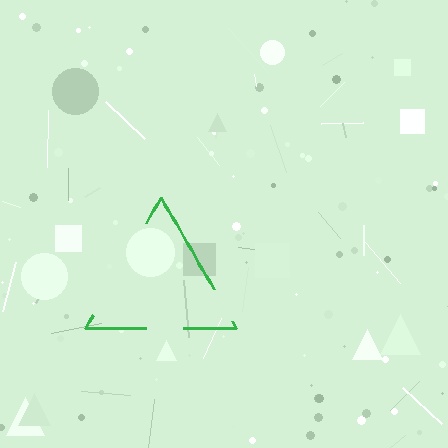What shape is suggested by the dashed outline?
The dashed outline suggests a triangle.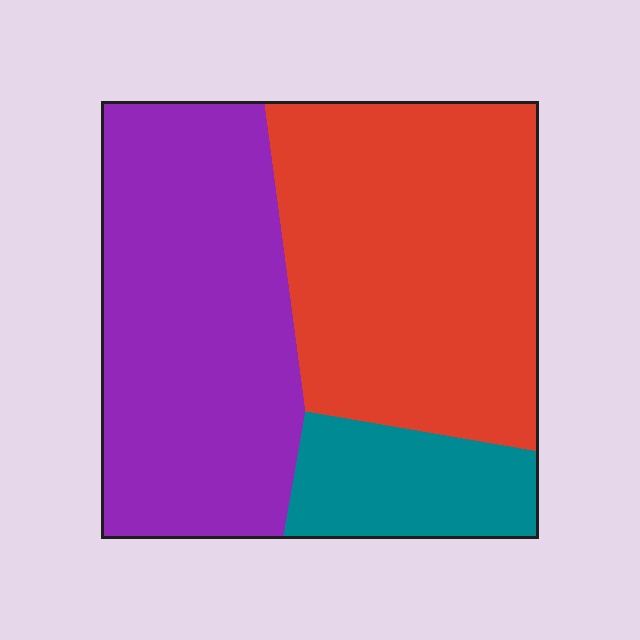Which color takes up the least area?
Teal, at roughly 15%.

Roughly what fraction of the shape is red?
Red takes up about two fifths (2/5) of the shape.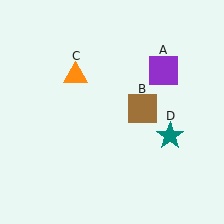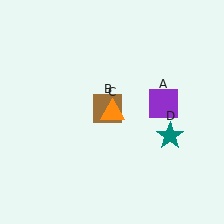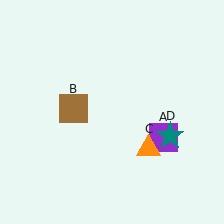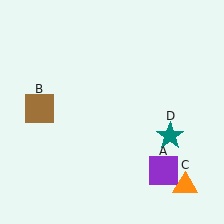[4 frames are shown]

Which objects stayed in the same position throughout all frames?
Teal star (object D) remained stationary.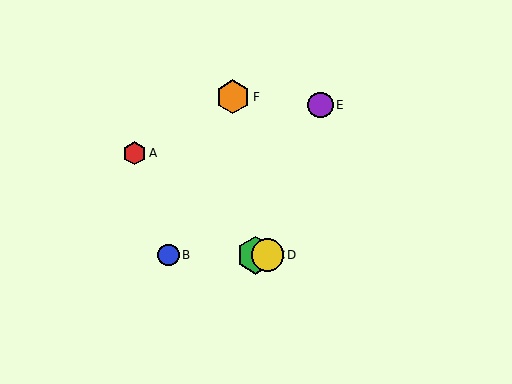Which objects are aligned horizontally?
Objects B, C, D are aligned horizontally.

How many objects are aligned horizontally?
3 objects (B, C, D) are aligned horizontally.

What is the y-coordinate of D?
Object D is at y≈255.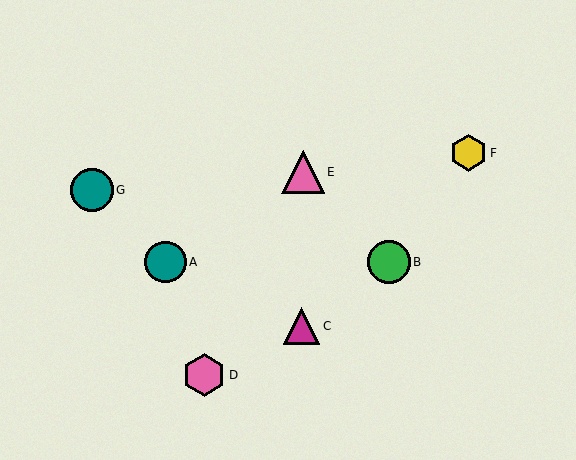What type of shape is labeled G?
Shape G is a teal circle.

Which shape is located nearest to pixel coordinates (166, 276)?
The teal circle (labeled A) at (165, 262) is nearest to that location.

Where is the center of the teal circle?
The center of the teal circle is at (165, 262).